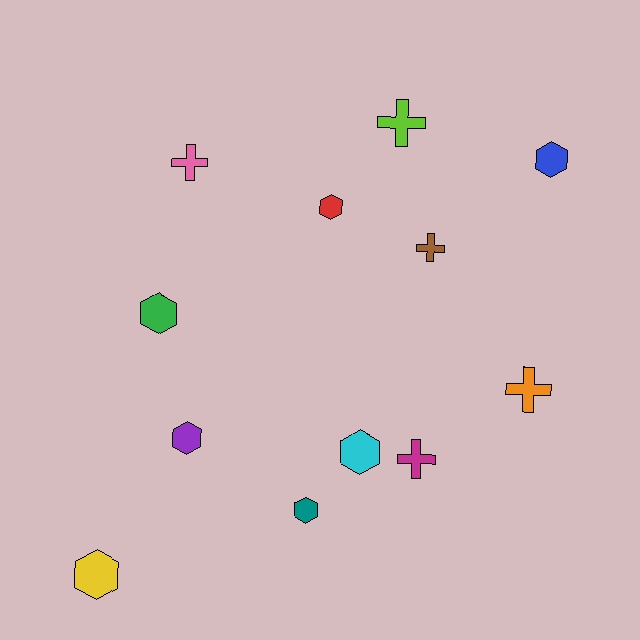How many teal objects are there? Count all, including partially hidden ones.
There is 1 teal object.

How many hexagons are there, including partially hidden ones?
There are 7 hexagons.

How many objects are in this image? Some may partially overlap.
There are 12 objects.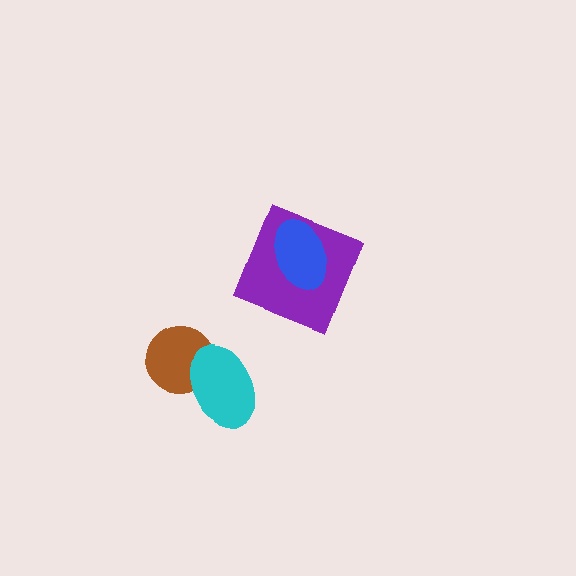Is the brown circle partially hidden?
Yes, it is partially covered by another shape.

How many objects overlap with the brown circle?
1 object overlaps with the brown circle.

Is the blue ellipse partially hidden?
No, no other shape covers it.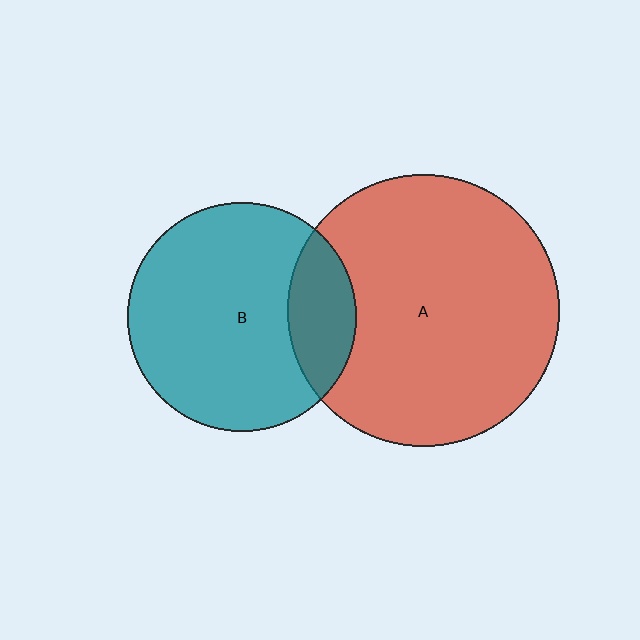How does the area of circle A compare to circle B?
Approximately 1.4 times.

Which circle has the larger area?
Circle A (red).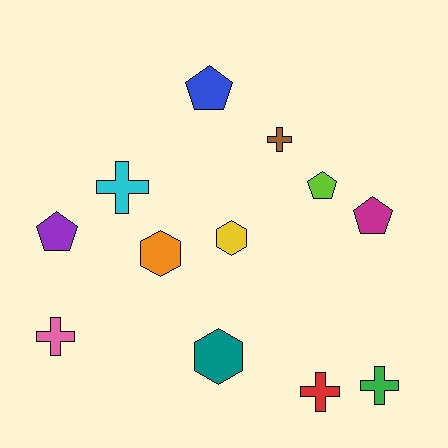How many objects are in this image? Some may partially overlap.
There are 12 objects.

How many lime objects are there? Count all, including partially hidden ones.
There is 1 lime object.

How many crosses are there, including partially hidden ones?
There are 5 crosses.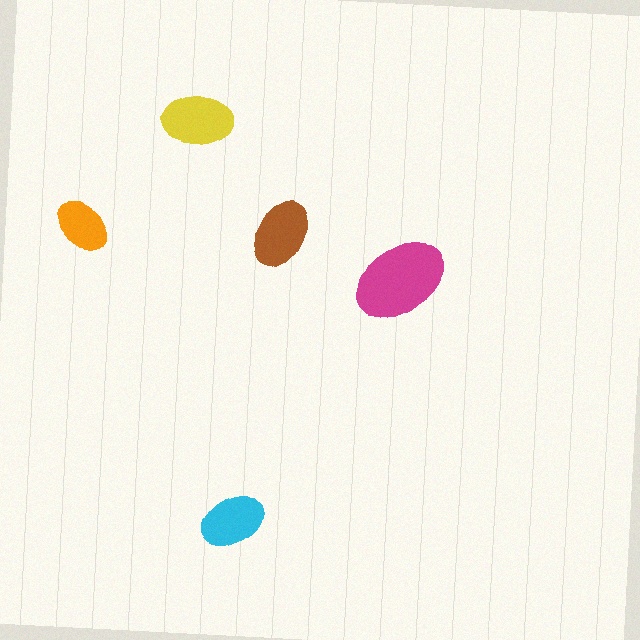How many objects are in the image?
There are 5 objects in the image.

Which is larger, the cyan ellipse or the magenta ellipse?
The magenta one.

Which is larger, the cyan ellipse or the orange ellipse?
The cyan one.